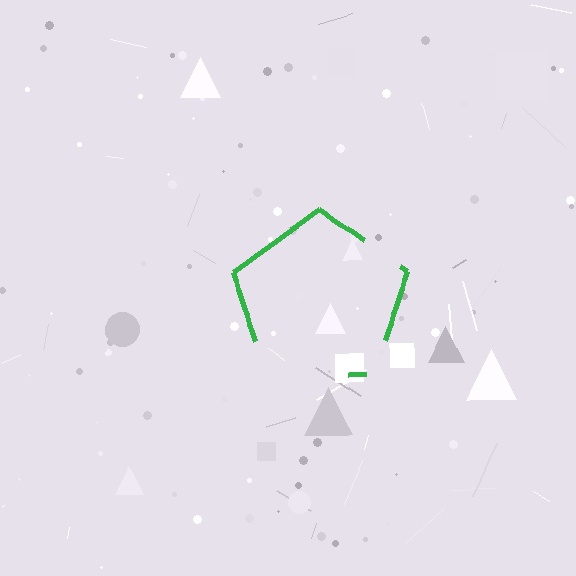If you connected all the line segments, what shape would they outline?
They would outline a pentagon.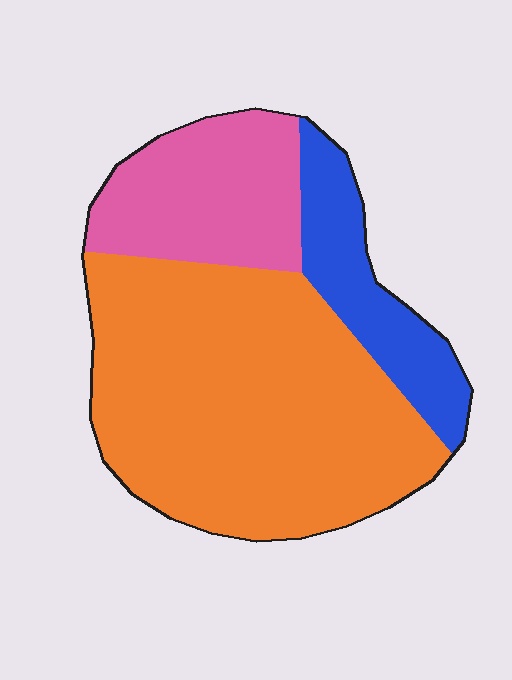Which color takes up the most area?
Orange, at roughly 60%.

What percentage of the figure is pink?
Pink takes up between a sixth and a third of the figure.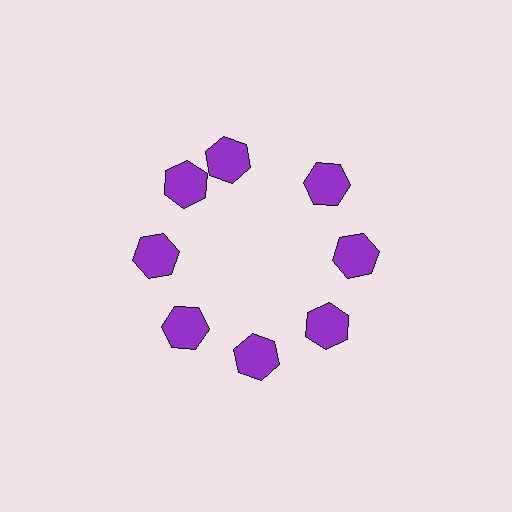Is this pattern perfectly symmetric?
No. The 8 purple hexagons are arranged in a ring, but one element near the 12 o'clock position is rotated out of alignment along the ring, breaking the 8-fold rotational symmetry.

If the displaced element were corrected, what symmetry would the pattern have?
It would have 8-fold rotational symmetry — the pattern would map onto itself every 45 degrees.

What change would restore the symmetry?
The symmetry would be restored by rotating it back into even spacing with its neighbors so that all 8 hexagons sit at equal angles and equal distance from the center.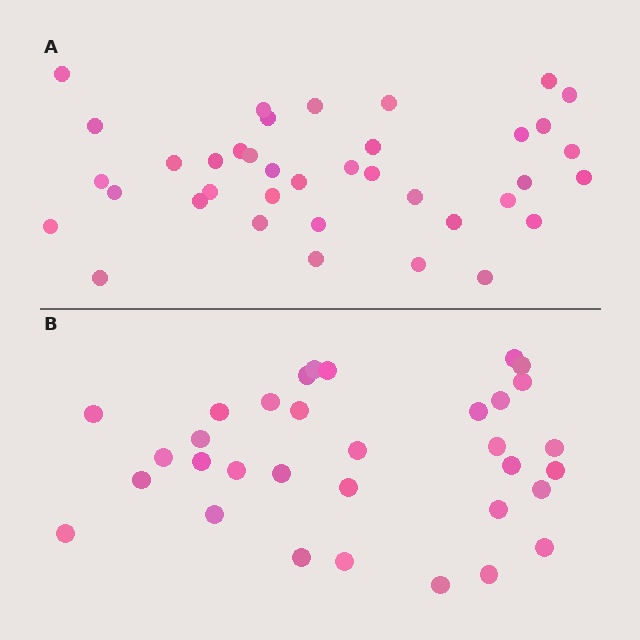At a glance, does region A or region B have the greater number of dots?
Region A (the top region) has more dots.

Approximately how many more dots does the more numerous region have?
Region A has about 5 more dots than region B.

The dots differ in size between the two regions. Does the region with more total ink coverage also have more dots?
No. Region B has more total ink coverage because its dots are larger, but region A actually contains more individual dots. Total area can be misleading — the number of items is what matters here.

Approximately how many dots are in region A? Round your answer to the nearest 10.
About 40 dots. (The exact count is 38, which rounds to 40.)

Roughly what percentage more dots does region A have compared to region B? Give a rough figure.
About 15% more.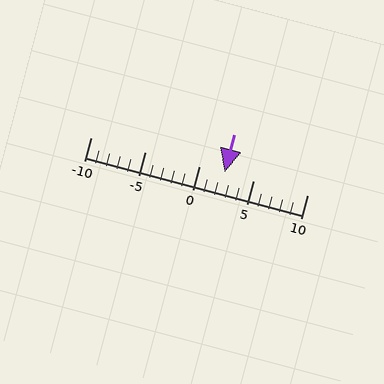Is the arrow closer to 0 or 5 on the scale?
The arrow is closer to 0.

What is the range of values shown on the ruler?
The ruler shows values from -10 to 10.